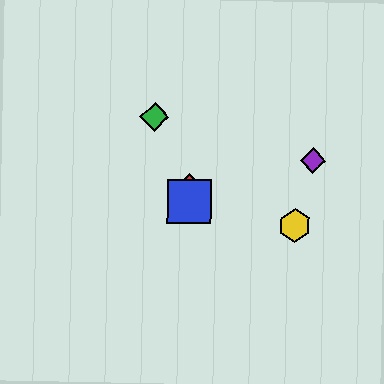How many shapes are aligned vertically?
2 shapes (the red diamond, the blue square) are aligned vertically.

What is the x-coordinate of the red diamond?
The red diamond is at x≈189.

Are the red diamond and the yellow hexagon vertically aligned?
No, the red diamond is at x≈189 and the yellow hexagon is at x≈295.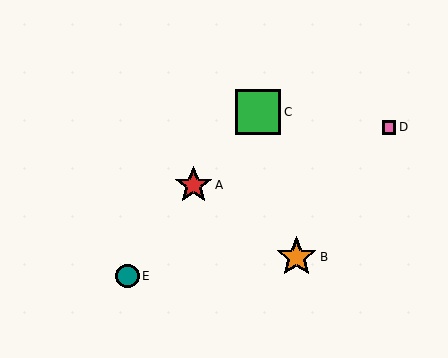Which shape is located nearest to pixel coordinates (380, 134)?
The pink square (labeled D) at (389, 127) is nearest to that location.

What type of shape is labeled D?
Shape D is a pink square.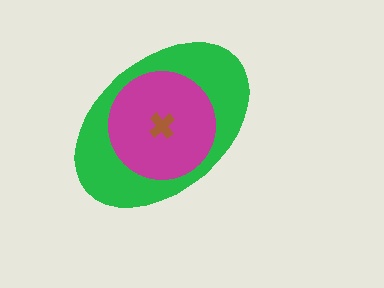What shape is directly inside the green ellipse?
The magenta circle.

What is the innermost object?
The brown cross.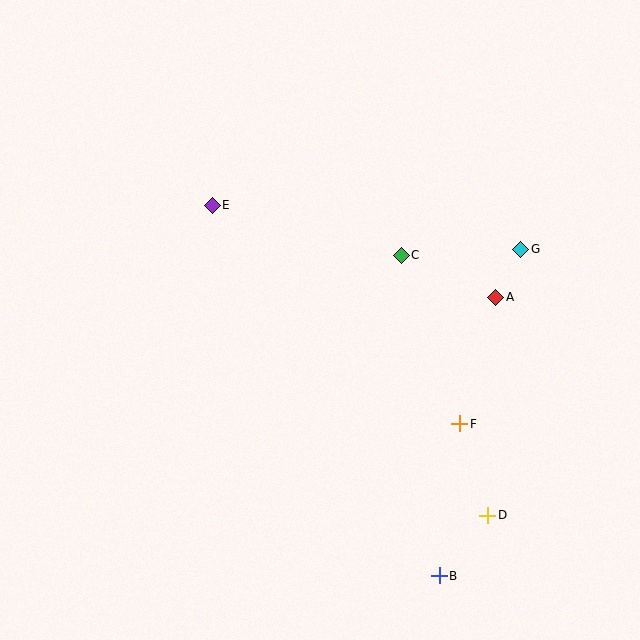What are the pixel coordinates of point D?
Point D is at (488, 515).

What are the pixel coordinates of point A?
Point A is at (496, 298).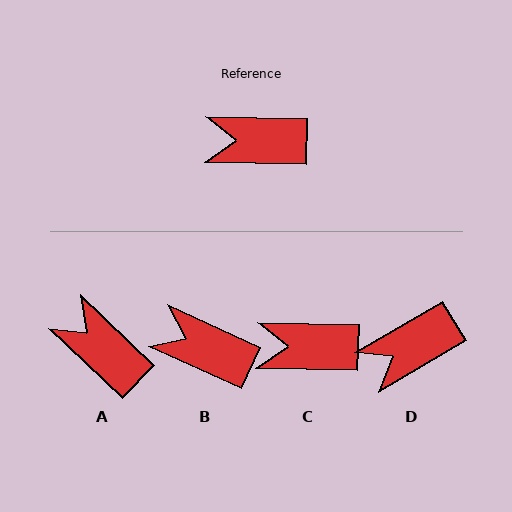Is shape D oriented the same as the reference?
No, it is off by about 32 degrees.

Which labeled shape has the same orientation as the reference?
C.